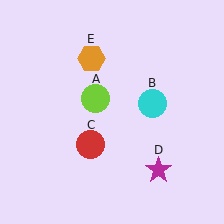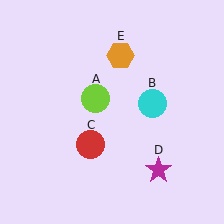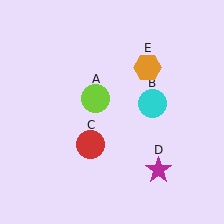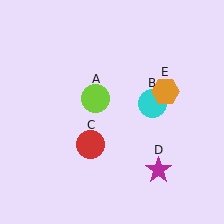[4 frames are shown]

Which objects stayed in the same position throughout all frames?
Lime circle (object A) and cyan circle (object B) and red circle (object C) and magenta star (object D) remained stationary.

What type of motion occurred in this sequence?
The orange hexagon (object E) rotated clockwise around the center of the scene.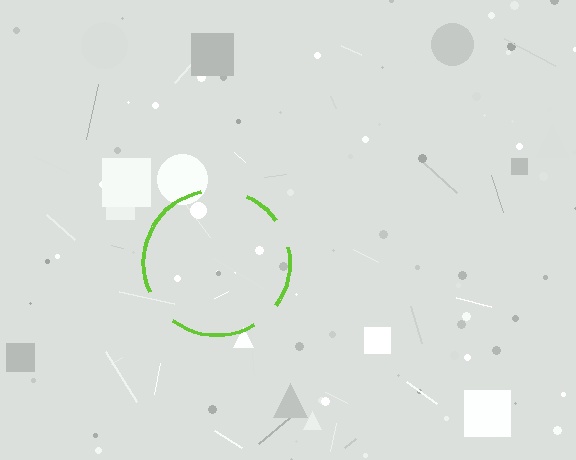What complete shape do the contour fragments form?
The contour fragments form a circle.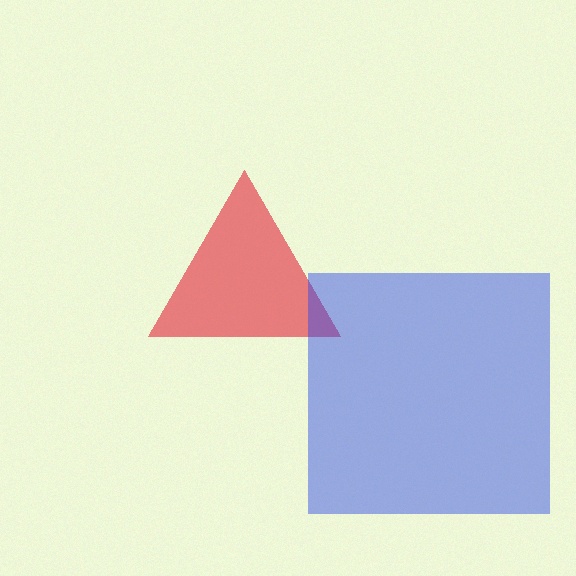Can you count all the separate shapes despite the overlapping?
Yes, there are 2 separate shapes.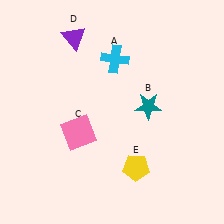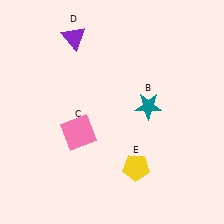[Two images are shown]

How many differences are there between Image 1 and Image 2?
There is 1 difference between the two images.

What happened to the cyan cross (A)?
The cyan cross (A) was removed in Image 2. It was in the top-right area of Image 1.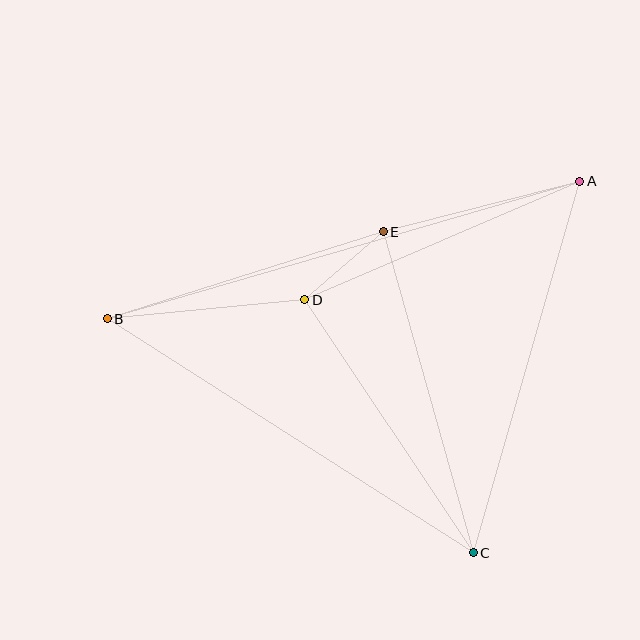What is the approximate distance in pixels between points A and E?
The distance between A and E is approximately 203 pixels.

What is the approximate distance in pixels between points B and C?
The distance between B and C is approximately 435 pixels.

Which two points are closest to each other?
Points D and E are closest to each other.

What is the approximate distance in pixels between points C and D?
The distance between C and D is approximately 304 pixels.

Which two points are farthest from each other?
Points A and B are farthest from each other.